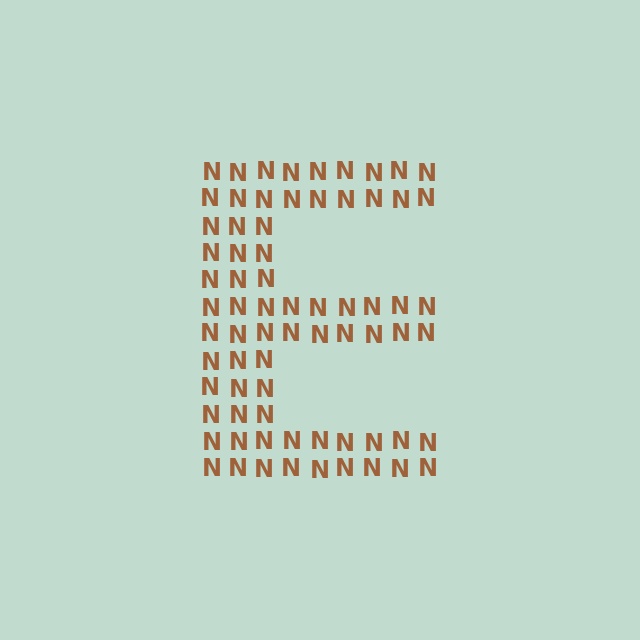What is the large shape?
The large shape is the letter E.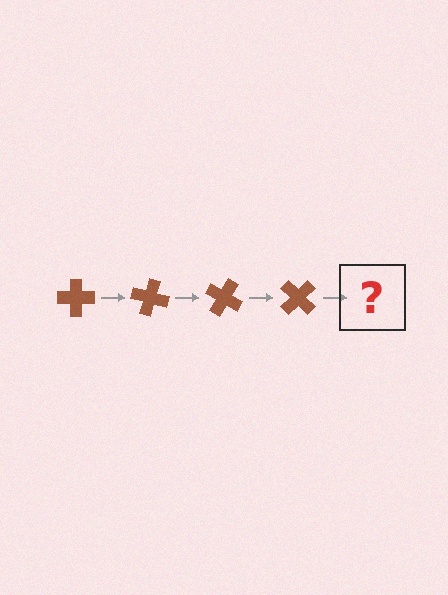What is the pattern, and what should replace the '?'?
The pattern is that the cross rotates 15 degrees each step. The '?' should be a brown cross rotated 60 degrees.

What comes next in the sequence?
The next element should be a brown cross rotated 60 degrees.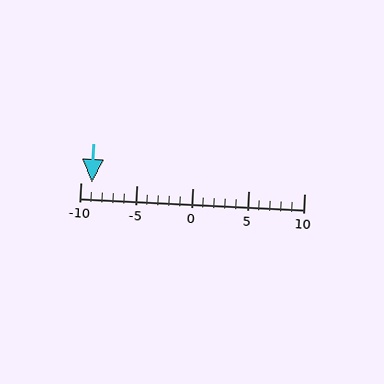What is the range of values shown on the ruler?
The ruler shows values from -10 to 10.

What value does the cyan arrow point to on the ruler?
The cyan arrow points to approximately -9.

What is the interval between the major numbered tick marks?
The major tick marks are spaced 5 units apart.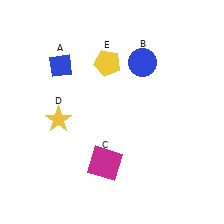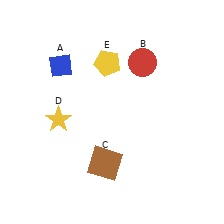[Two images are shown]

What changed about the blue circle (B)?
In Image 1, B is blue. In Image 2, it changed to red.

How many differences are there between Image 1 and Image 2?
There are 2 differences between the two images.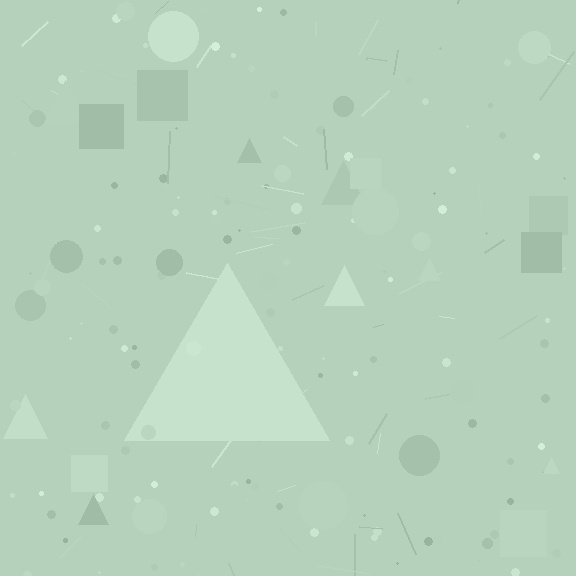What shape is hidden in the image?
A triangle is hidden in the image.